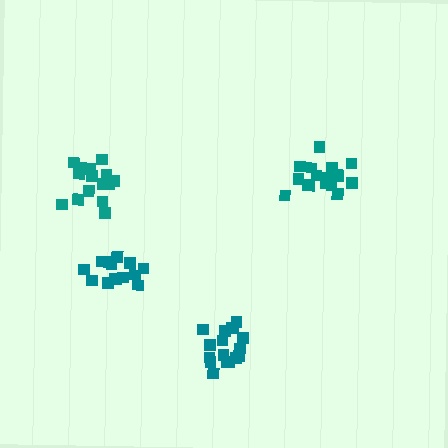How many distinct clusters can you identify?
There are 4 distinct clusters.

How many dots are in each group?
Group 1: 17 dots, Group 2: 17 dots, Group 3: 17 dots, Group 4: 15 dots (66 total).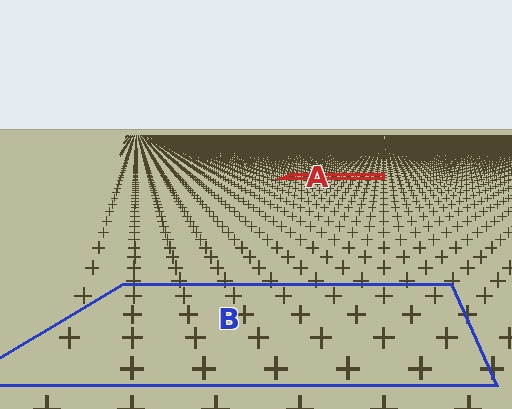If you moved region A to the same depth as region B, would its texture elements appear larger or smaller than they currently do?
They would appear larger. At a closer depth, the same texture elements are projected at a bigger on-screen size.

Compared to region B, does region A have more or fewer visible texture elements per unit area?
Region A has more texture elements per unit area — they are packed more densely because it is farther away.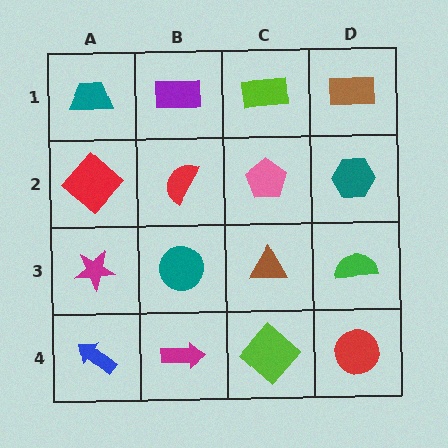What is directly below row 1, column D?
A teal hexagon.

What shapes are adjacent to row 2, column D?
A brown rectangle (row 1, column D), a green semicircle (row 3, column D), a pink pentagon (row 2, column C).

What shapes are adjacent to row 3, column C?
A pink pentagon (row 2, column C), a lime diamond (row 4, column C), a teal circle (row 3, column B), a green semicircle (row 3, column D).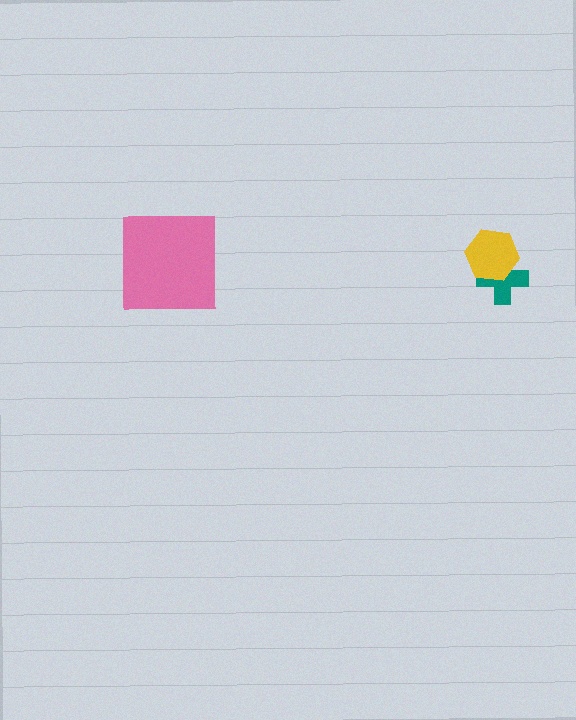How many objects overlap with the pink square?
0 objects overlap with the pink square.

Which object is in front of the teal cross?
The yellow hexagon is in front of the teal cross.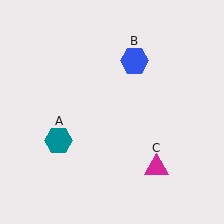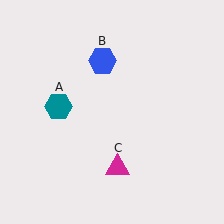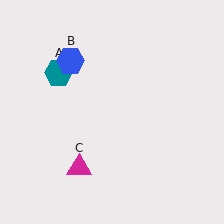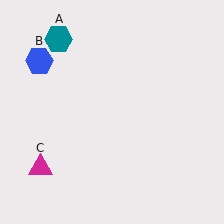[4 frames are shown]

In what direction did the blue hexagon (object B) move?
The blue hexagon (object B) moved left.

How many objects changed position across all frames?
3 objects changed position: teal hexagon (object A), blue hexagon (object B), magenta triangle (object C).